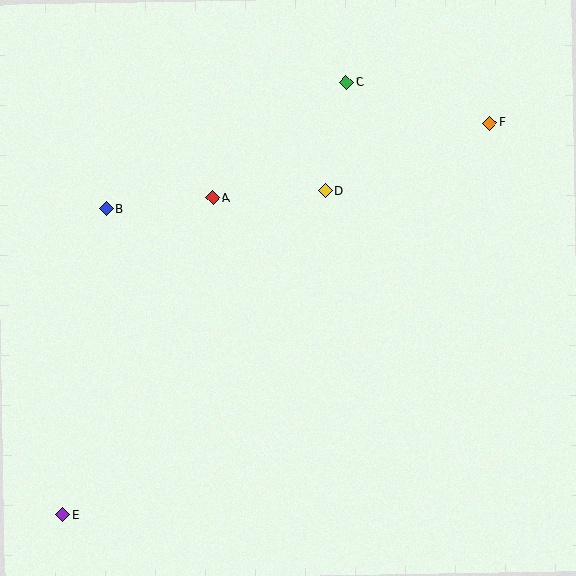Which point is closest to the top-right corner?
Point F is closest to the top-right corner.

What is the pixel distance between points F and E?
The distance between F and E is 580 pixels.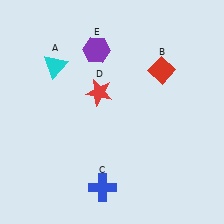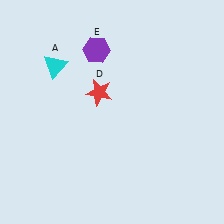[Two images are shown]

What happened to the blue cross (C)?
The blue cross (C) was removed in Image 2. It was in the bottom-left area of Image 1.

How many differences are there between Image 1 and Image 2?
There are 2 differences between the two images.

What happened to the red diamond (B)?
The red diamond (B) was removed in Image 2. It was in the top-right area of Image 1.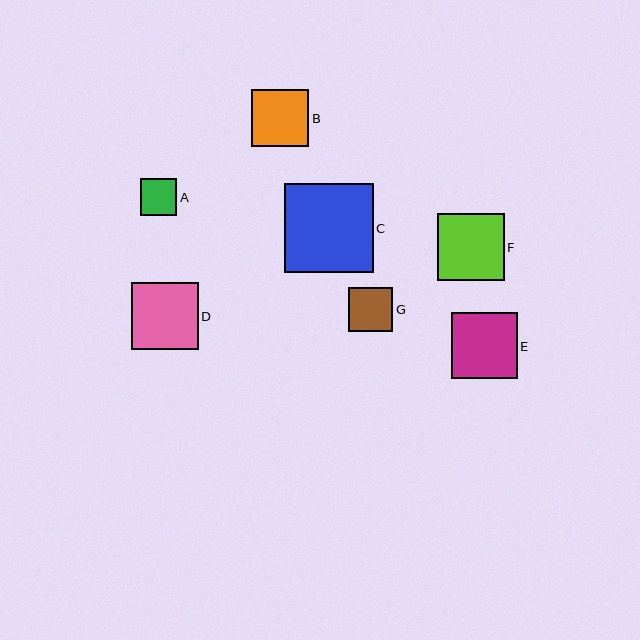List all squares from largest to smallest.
From largest to smallest: C, F, D, E, B, G, A.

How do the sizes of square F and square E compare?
Square F and square E are approximately the same size.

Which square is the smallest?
Square A is the smallest with a size of approximately 36 pixels.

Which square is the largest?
Square C is the largest with a size of approximately 89 pixels.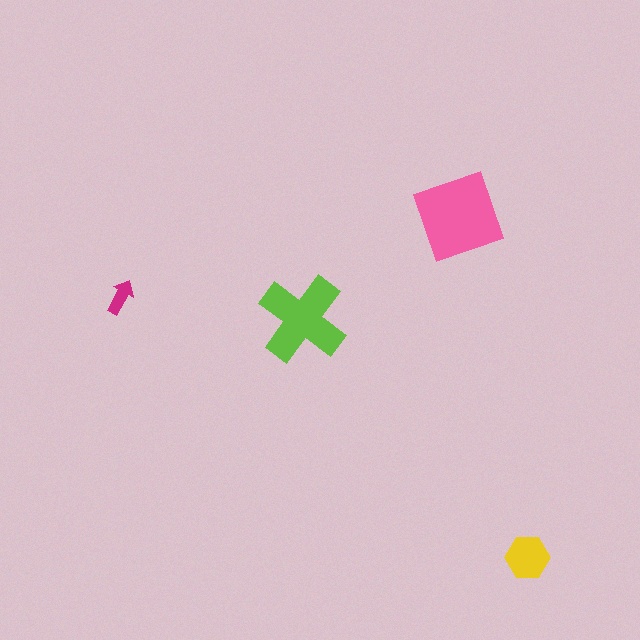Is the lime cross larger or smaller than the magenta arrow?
Larger.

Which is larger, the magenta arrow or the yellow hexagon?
The yellow hexagon.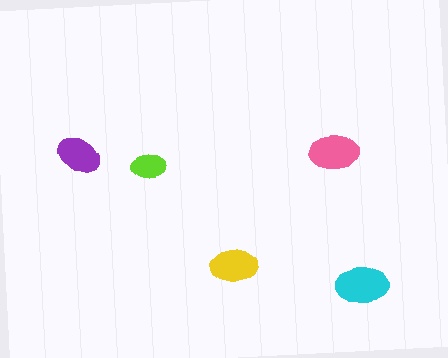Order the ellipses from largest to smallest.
the cyan one, the pink one, the yellow one, the purple one, the lime one.